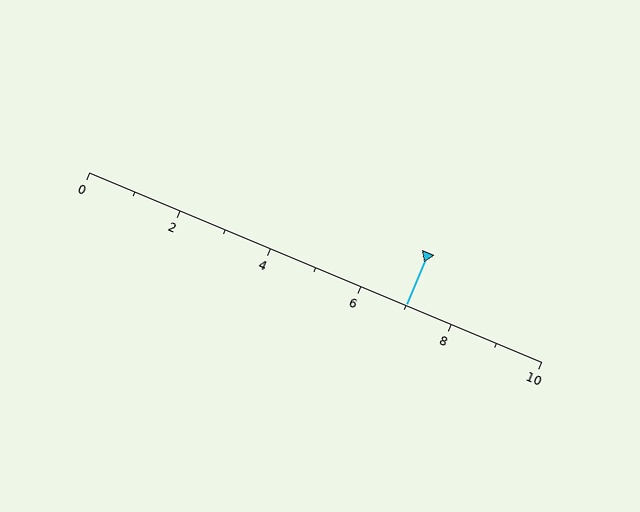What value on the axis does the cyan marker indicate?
The marker indicates approximately 7.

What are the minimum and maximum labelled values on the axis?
The axis runs from 0 to 10.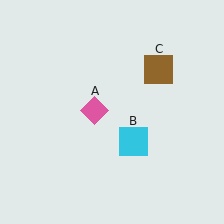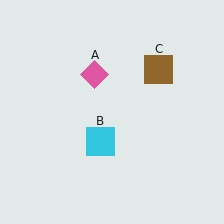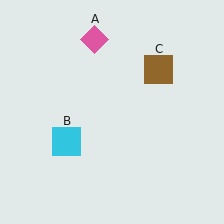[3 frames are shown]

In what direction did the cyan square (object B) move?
The cyan square (object B) moved left.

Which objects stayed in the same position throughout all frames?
Brown square (object C) remained stationary.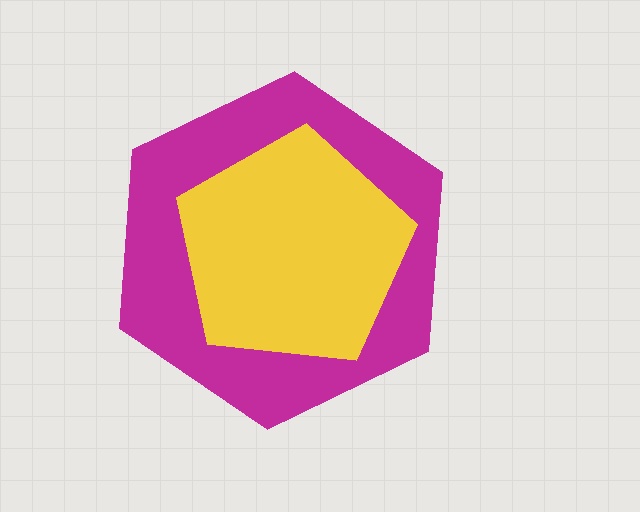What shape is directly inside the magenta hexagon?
The yellow pentagon.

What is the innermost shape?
The yellow pentagon.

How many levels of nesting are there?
2.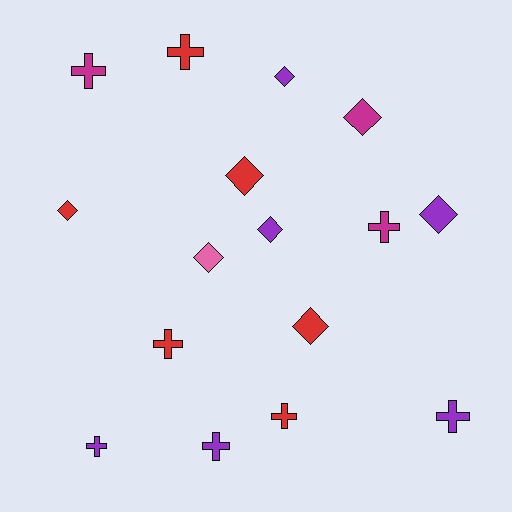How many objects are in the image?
There are 16 objects.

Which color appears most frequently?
Red, with 6 objects.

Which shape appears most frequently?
Diamond, with 8 objects.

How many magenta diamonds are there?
There is 1 magenta diamond.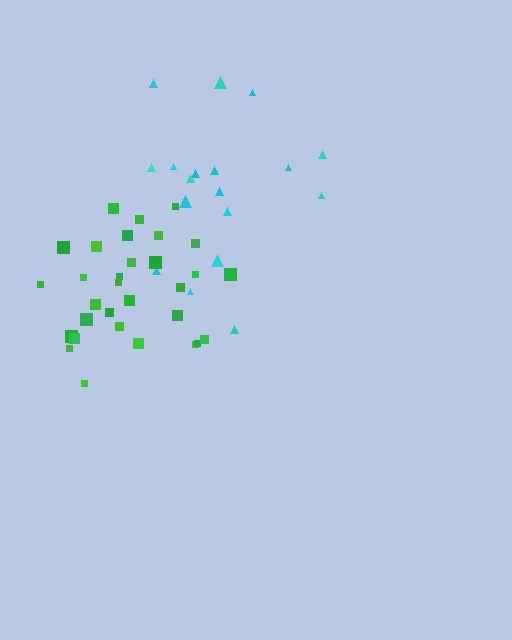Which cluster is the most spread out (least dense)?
Cyan.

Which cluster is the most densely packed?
Green.